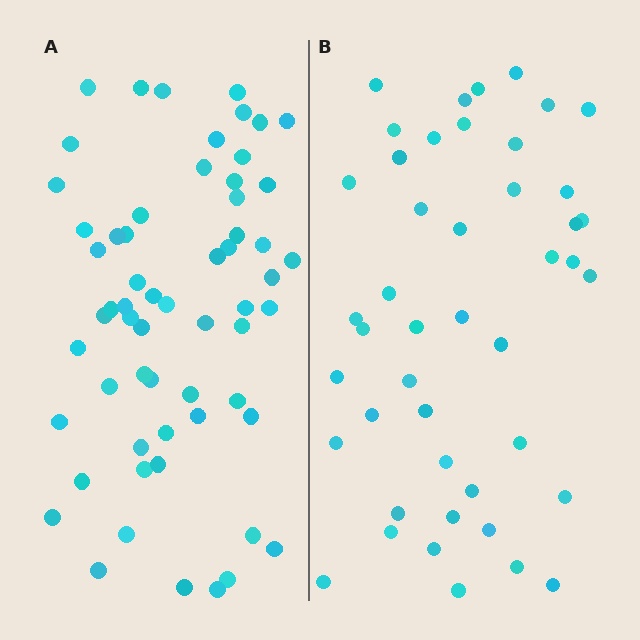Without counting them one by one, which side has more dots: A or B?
Region A (the left region) has more dots.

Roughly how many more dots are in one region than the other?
Region A has approximately 15 more dots than region B.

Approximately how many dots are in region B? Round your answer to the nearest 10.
About 40 dots. (The exact count is 45, which rounds to 40.)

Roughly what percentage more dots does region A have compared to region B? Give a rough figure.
About 35% more.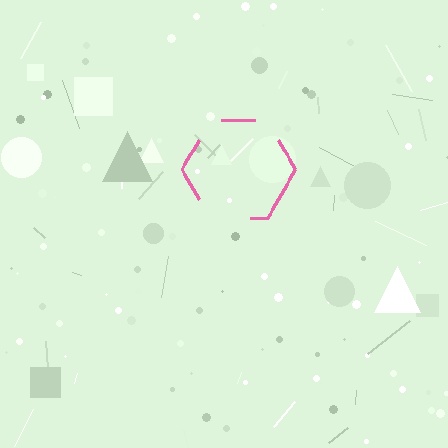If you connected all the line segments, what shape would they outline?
They would outline a hexagon.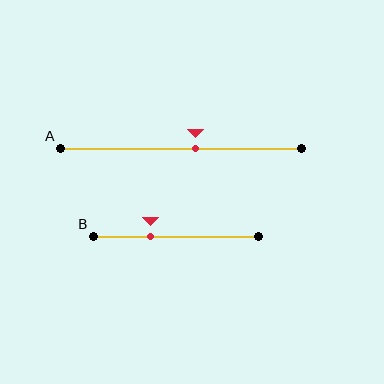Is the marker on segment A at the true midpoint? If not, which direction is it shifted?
No, the marker on segment A is shifted to the right by about 6% of the segment length.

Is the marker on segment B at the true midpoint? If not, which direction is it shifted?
No, the marker on segment B is shifted to the left by about 15% of the segment length.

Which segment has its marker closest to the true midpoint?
Segment A has its marker closest to the true midpoint.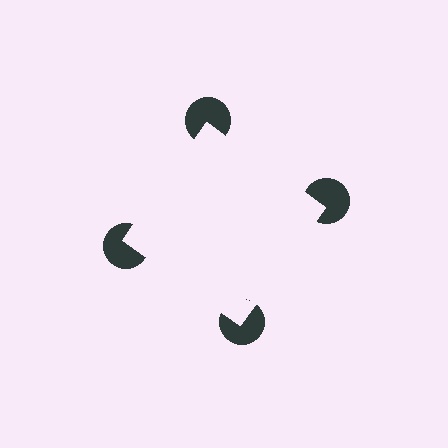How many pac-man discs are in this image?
There are 4 — one at each vertex of the illusory square.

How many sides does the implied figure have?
4 sides.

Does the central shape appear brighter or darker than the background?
It typically appears slightly brighter than the background, even though no actual brightness change is drawn.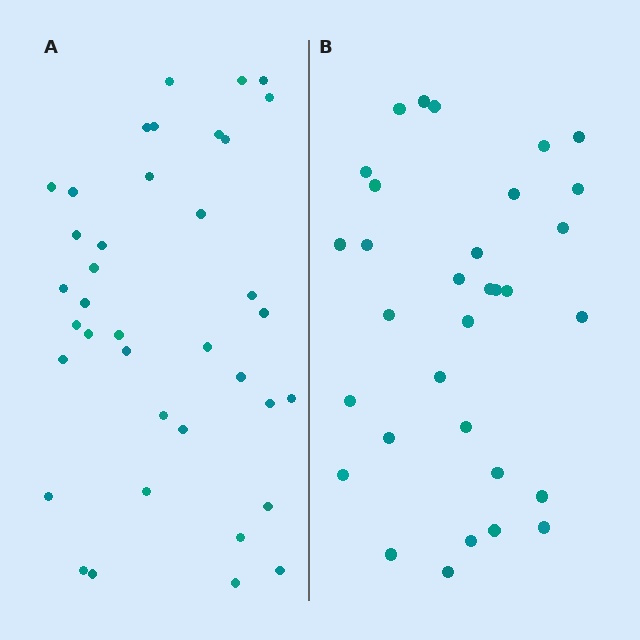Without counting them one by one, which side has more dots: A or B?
Region A (the left region) has more dots.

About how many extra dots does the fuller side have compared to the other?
Region A has about 6 more dots than region B.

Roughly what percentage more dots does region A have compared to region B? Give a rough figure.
About 20% more.